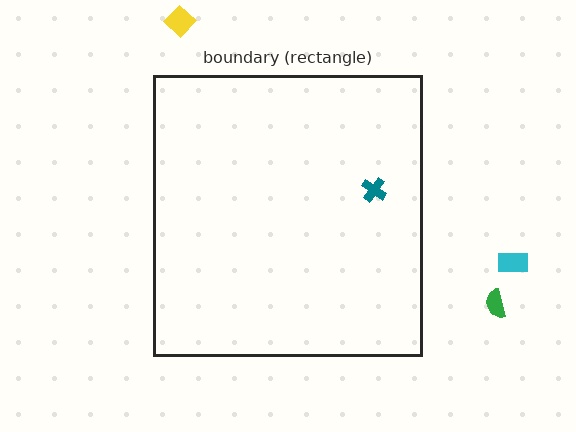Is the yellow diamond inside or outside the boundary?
Outside.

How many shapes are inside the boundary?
1 inside, 3 outside.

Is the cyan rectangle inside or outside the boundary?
Outside.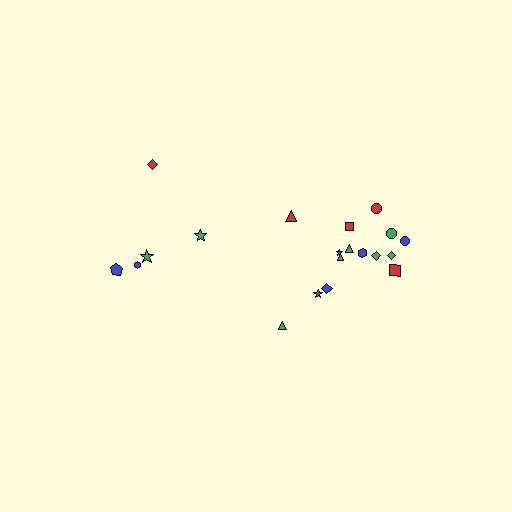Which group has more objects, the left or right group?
The right group.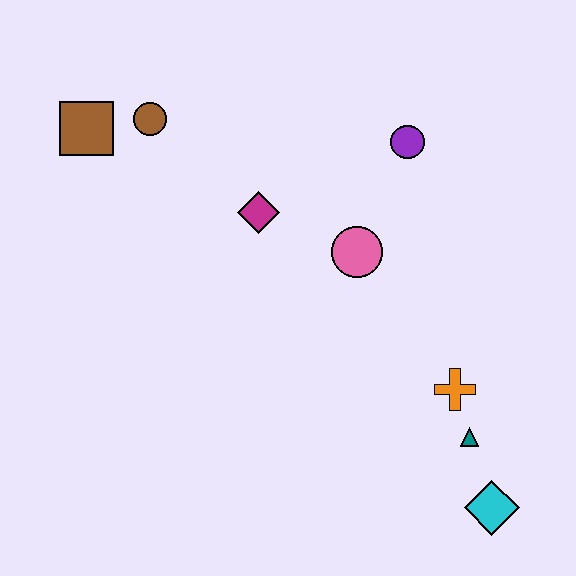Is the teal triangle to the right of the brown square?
Yes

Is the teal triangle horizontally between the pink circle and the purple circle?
No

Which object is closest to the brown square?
The brown circle is closest to the brown square.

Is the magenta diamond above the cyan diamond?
Yes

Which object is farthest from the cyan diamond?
The brown square is farthest from the cyan diamond.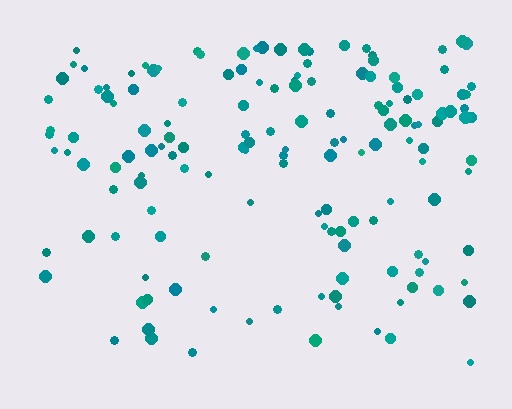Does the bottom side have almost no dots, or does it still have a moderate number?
Still a moderate number, just noticeably fewer than the top.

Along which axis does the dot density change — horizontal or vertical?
Vertical.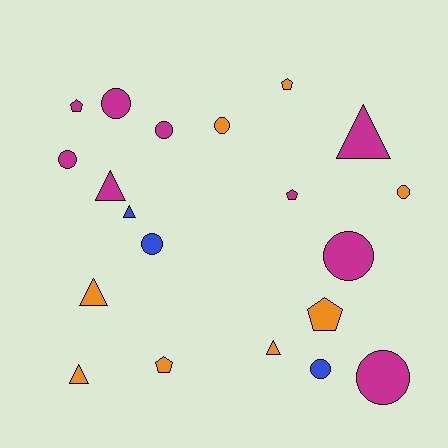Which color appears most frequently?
Magenta, with 9 objects.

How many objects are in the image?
There are 20 objects.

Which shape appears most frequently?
Circle, with 9 objects.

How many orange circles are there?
There are 2 orange circles.